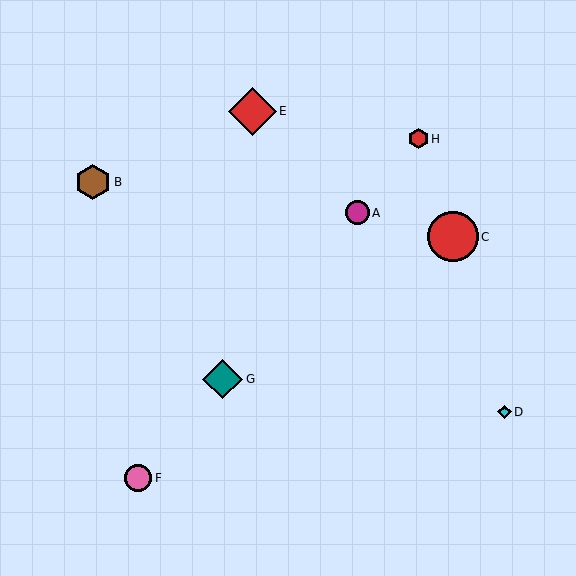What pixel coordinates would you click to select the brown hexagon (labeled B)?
Click at (93, 182) to select the brown hexagon B.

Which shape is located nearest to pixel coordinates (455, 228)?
The red circle (labeled C) at (453, 237) is nearest to that location.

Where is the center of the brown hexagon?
The center of the brown hexagon is at (93, 182).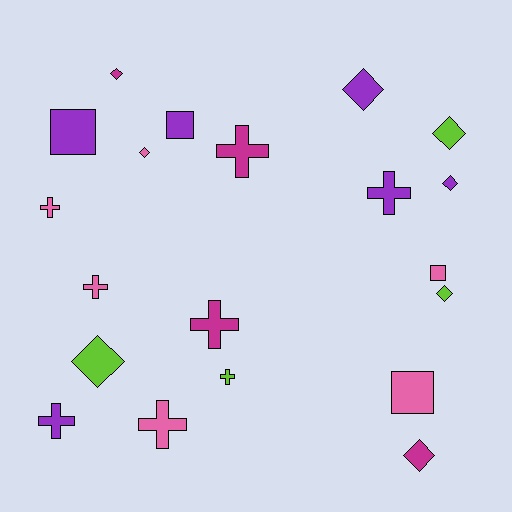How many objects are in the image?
There are 20 objects.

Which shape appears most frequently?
Cross, with 8 objects.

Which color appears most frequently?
Pink, with 6 objects.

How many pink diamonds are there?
There is 1 pink diamond.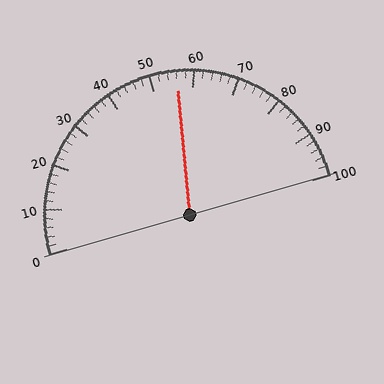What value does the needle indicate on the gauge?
The needle indicates approximately 56.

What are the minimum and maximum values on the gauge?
The gauge ranges from 0 to 100.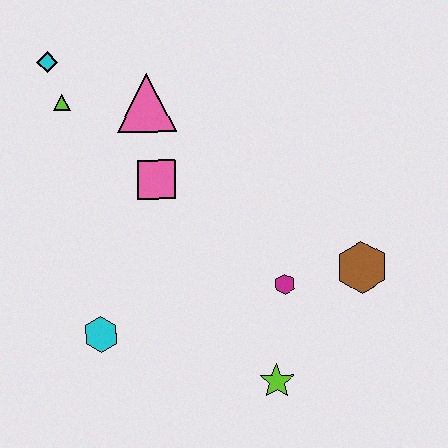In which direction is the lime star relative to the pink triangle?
The lime star is below the pink triangle.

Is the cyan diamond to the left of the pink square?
Yes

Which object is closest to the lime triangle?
The cyan diamond is closest to the lime triangle.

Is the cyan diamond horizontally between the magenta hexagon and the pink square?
No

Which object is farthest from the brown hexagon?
The cyan diamond is farthest from the brown hexagon.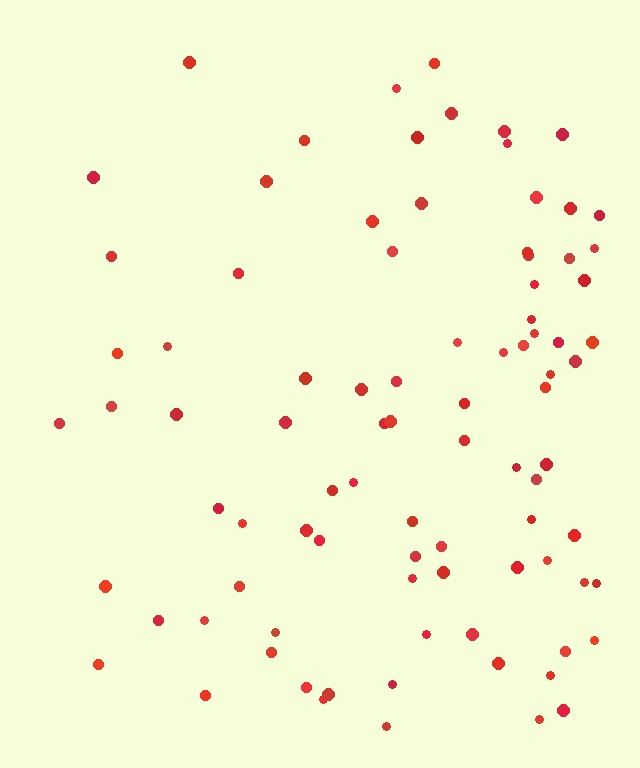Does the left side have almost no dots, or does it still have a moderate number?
Still a moderate number, just noticeably fewer than the right.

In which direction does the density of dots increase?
From left to right, with the right side densest.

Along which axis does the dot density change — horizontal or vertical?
Horizontal.